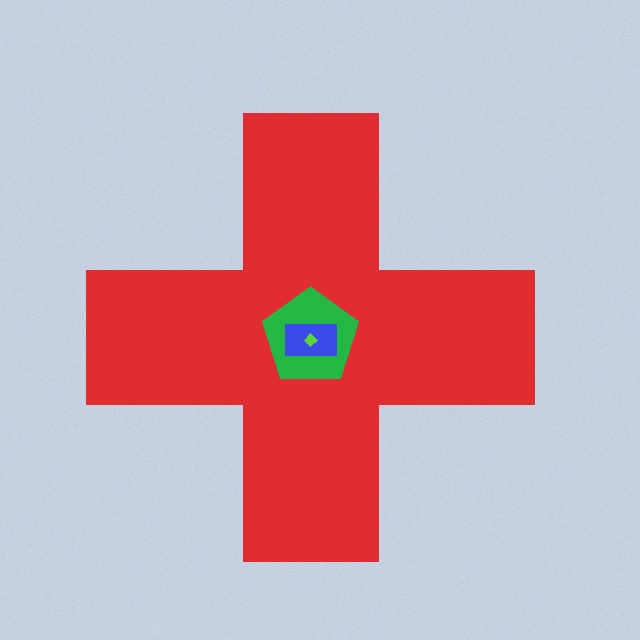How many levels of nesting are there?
4.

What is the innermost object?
The lime diamond.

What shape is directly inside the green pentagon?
The blue rectangle.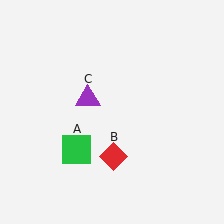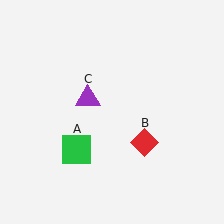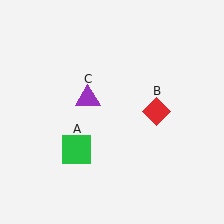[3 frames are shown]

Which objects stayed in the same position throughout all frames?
Green square (object A) and purple triangle (object C) remained stationary.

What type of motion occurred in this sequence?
The red diamond (object B) rotated counterclockwise around the center of the scene.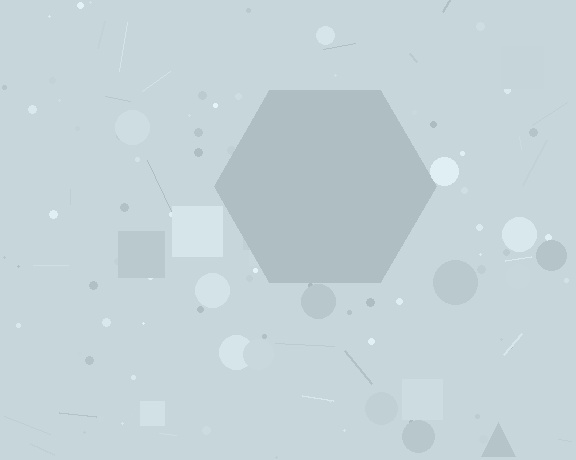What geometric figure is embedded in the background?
A hexagon is embedded in the background.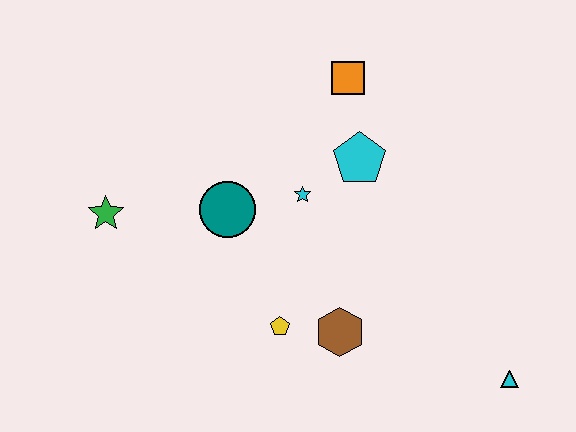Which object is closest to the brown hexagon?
The yellow pentagon is closest to the brown hexagon.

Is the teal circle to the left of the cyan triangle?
Yes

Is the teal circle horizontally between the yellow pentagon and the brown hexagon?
No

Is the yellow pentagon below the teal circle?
Yes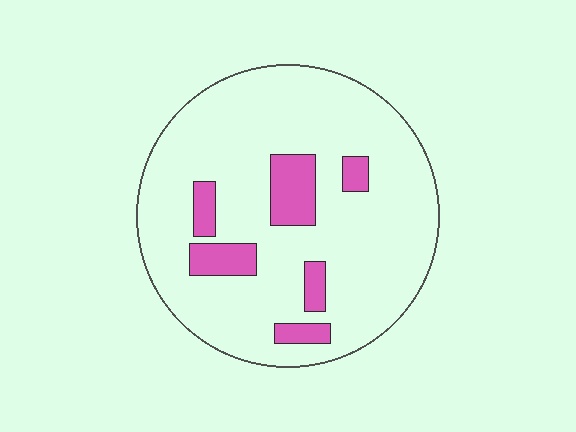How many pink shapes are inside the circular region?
6.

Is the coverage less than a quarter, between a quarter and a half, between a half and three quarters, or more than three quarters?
Less than a quarter.